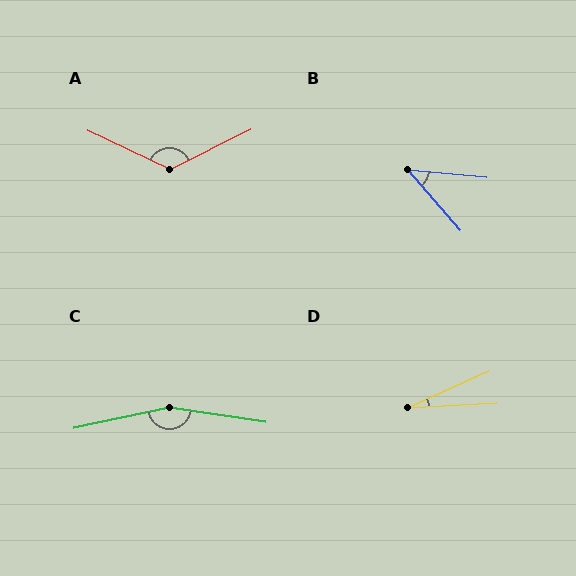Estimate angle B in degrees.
Approximately 44 degrees.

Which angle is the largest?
C, at approximately 159 degrees.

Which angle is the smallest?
D, at approximately 21 degrees.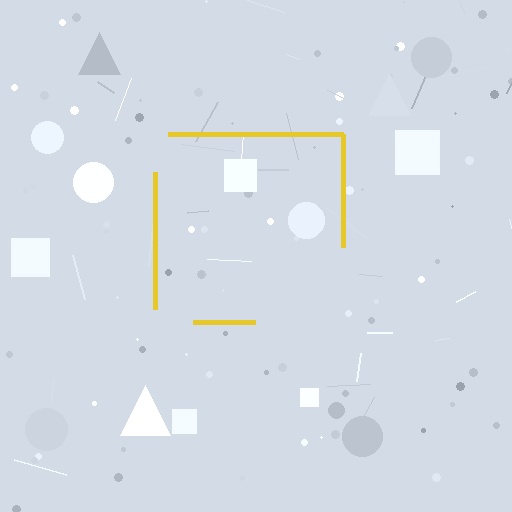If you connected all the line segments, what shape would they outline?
They would outline a square.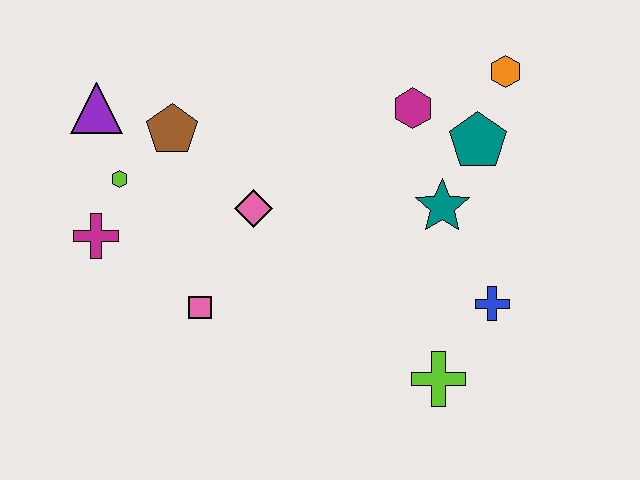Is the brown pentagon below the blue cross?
No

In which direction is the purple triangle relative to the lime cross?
The purple triangle is to the left of the lime cross.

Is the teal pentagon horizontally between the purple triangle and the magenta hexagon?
No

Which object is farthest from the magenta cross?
The orange hexagon is farthest from the magenta cross.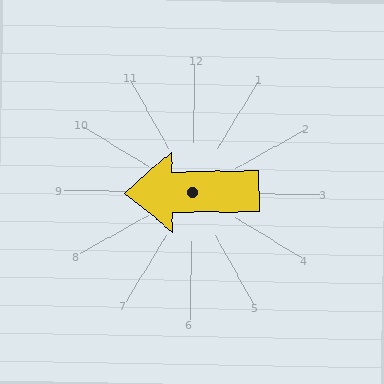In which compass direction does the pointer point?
West.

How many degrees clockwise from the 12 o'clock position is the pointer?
Approximately 268 degrees.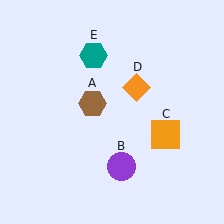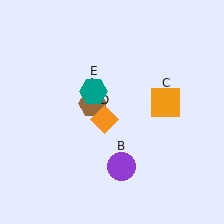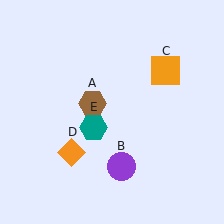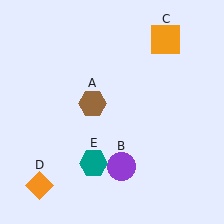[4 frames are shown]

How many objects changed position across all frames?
3 objects changed position: orange square (object C), orange diamond (object D), teal hexagon (object E).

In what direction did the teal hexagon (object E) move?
The teal hexagon (object E) moved down.